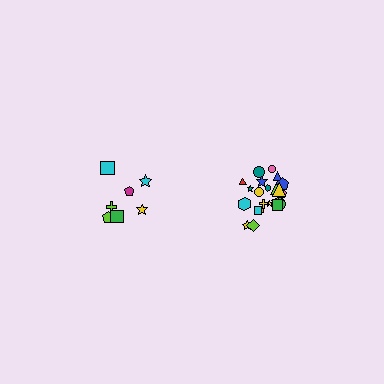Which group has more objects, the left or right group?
The right group.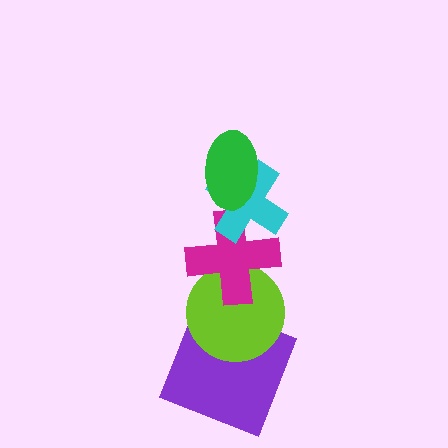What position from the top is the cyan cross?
The cyan cross is 2nd from the top.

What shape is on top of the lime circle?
The magenta cross is on top of the lime circle.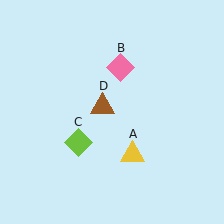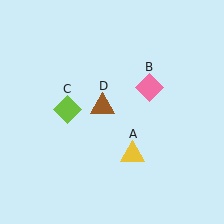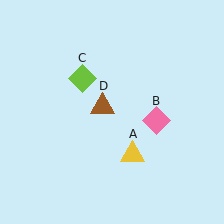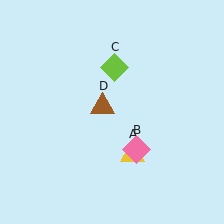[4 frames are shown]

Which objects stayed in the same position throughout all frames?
Yellow triangle (object A) and brown triangle (object D) remained stationary.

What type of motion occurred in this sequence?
The pink diamond (object B), lime diamond (object C) rotated clockwise around the center of the scene.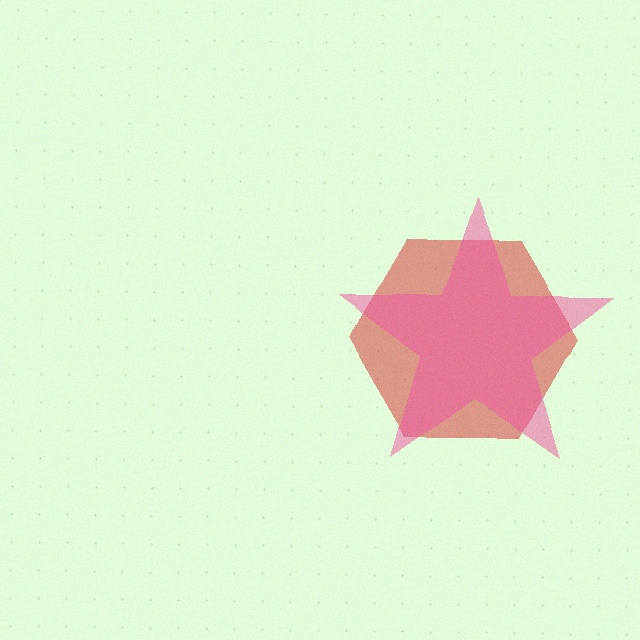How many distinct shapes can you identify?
There are 2 distinct shapes: a red hexagon, a pink star.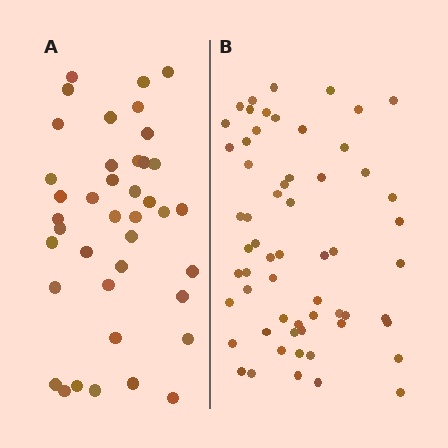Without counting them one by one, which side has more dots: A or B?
Region B (the right region) has more dots.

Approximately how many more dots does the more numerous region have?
Region B has approximately 20 more dots than region A.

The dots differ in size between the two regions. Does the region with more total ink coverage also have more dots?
No. Region A has more total ink coverage because its dots are larger, but region B actually contains more individual dots. Total area can be misleading — the number of items is what matters here.